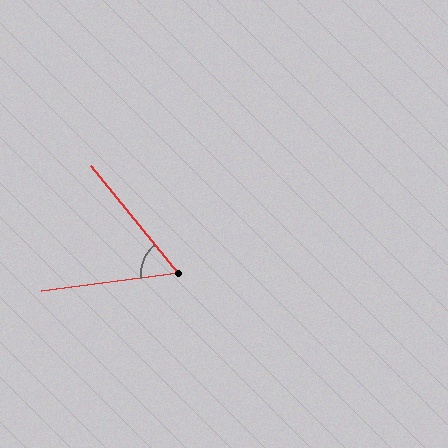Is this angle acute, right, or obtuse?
It is acute.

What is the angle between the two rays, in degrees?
Approximately 59 degrees.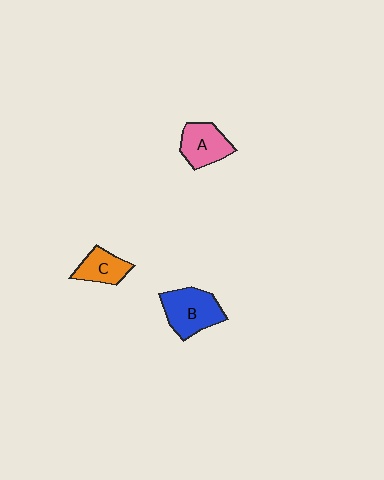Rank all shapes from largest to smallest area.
From largest to smallest: B (blue), A (pink), C (orange).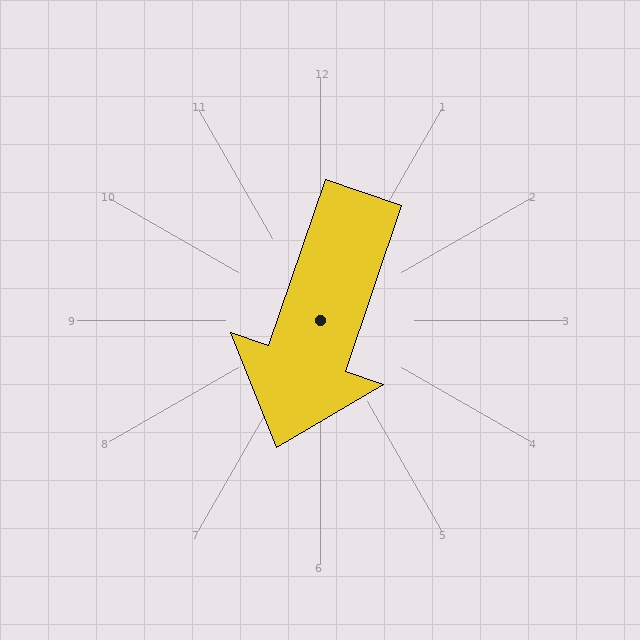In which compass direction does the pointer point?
South.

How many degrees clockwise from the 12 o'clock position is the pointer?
Approximately 199 degrees.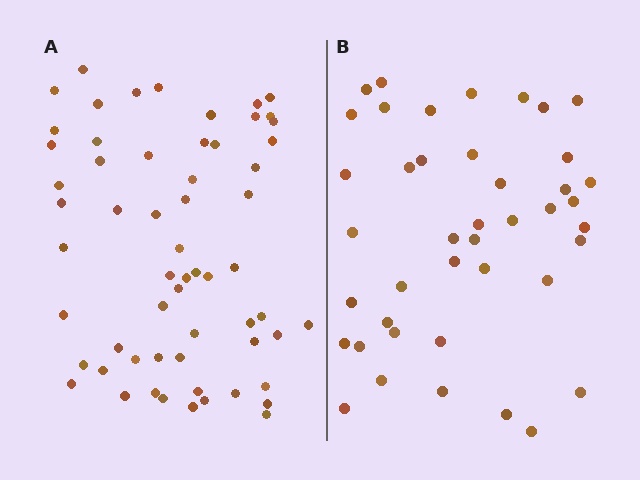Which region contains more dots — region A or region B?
Region A (the left region) has more dots.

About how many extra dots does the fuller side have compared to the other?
Region A has approximately 20 more dots than region B.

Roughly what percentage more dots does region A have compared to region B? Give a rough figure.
About 45% more.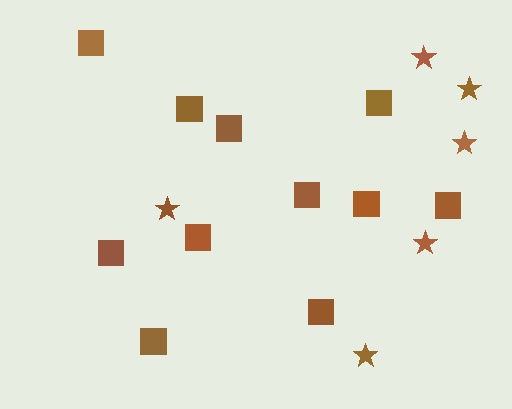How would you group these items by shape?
There are 2 groups: one group of squares (11) and one group of stars (6).